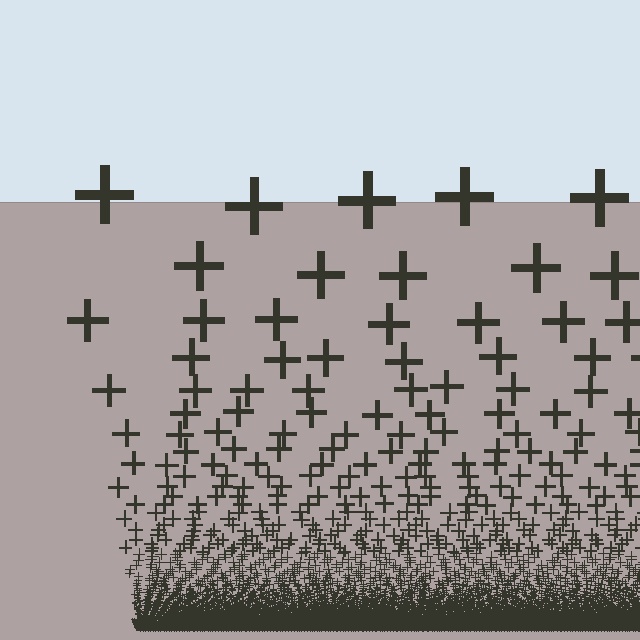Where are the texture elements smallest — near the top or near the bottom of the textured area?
Near the bottom.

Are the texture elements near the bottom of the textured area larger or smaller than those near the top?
Smaller. The gradient is inverted — elements near the bottom are smaller and denser.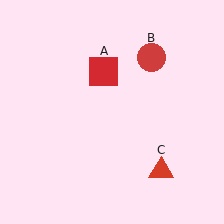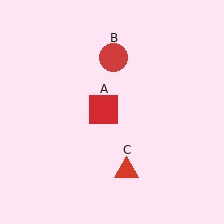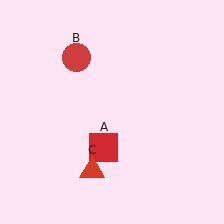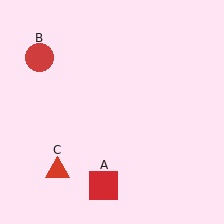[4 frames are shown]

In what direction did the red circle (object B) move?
The red circle (object B) moved left.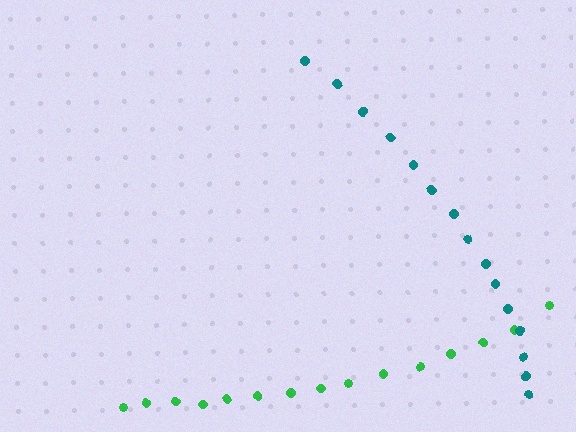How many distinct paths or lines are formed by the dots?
There are 2 distinct paths.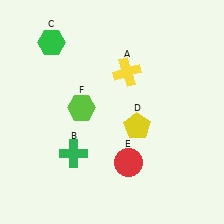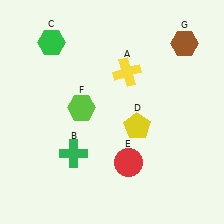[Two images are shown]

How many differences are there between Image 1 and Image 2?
There is 1 difference between the two images.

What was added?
A brown hexagon (G) was added in Image 2.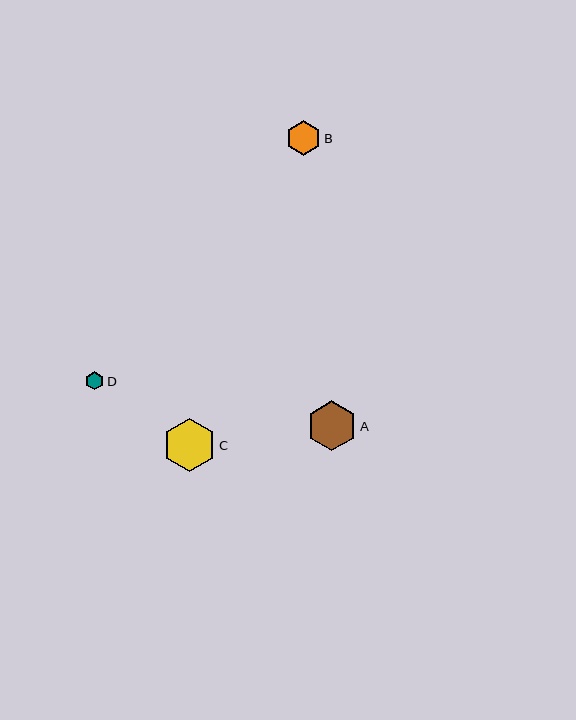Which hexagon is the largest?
Hexagon C is the largest with a size of approximately 53 pixels.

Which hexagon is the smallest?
Hexagon D is the smallest with a size of approximately 19 pixels.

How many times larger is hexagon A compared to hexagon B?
Hexagon A is approximately 1.4 times the size of hexagon B.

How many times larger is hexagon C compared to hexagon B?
Hexagon C is approximately 1.5 times the size of hexagon B.